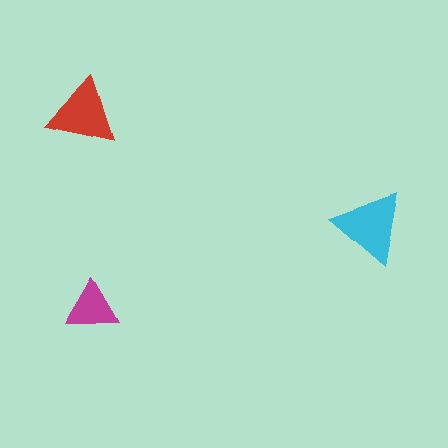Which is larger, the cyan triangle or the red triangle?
The cyan one.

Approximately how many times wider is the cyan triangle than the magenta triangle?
About 1.5 times wider.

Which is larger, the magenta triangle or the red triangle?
The red one.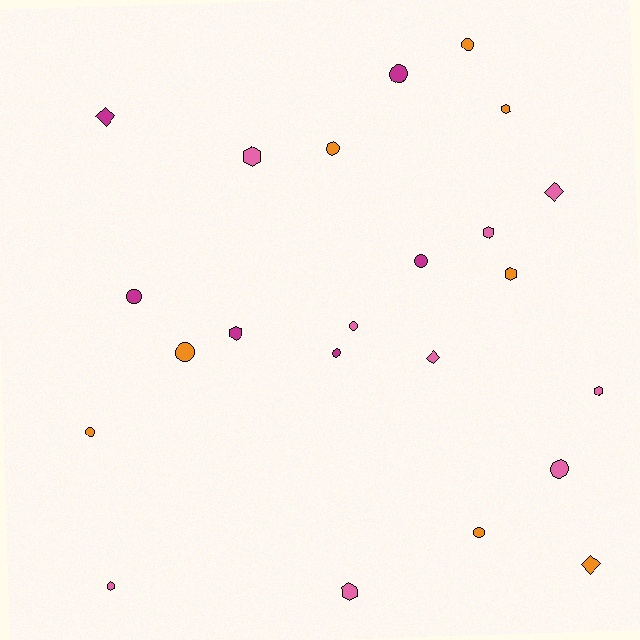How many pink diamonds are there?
There are 2 pink diamonds.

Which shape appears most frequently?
Circle, with 11 objects.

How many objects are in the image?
There are 23 objects.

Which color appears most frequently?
Pink, with 9 objects.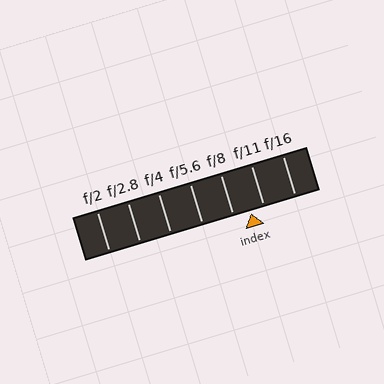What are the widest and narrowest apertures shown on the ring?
The widest aperture shown is f/2 and the narrowest is f/16.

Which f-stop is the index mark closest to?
The index mark is closest to f/11.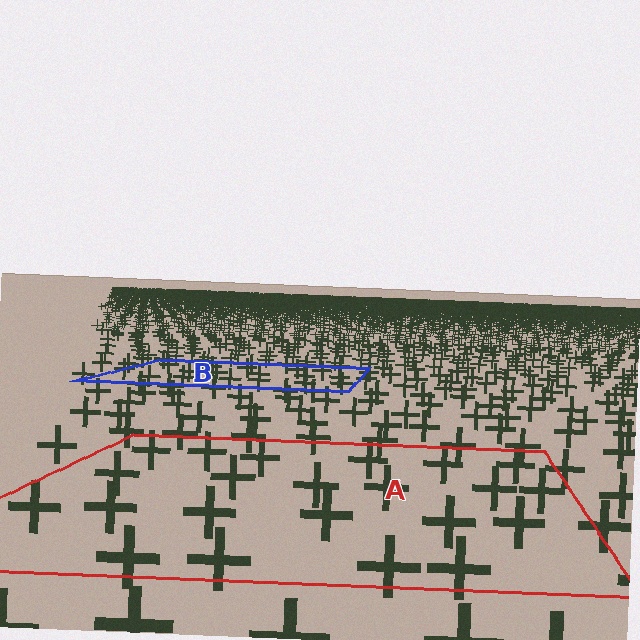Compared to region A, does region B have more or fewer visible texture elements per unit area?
Region B has more texture elements per unit area — they are packed more densely because it is farther away.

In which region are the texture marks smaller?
The texture marks are smaller in region B, because it is farther away.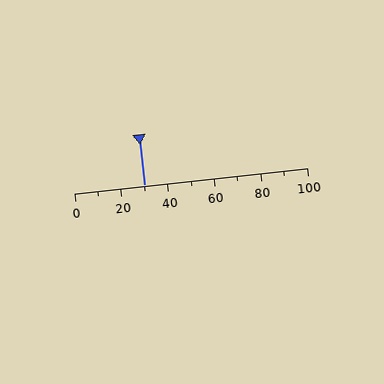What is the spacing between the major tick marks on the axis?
The major ticks are spaced 20 apart.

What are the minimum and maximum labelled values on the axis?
The axis runs from 0 to 100.